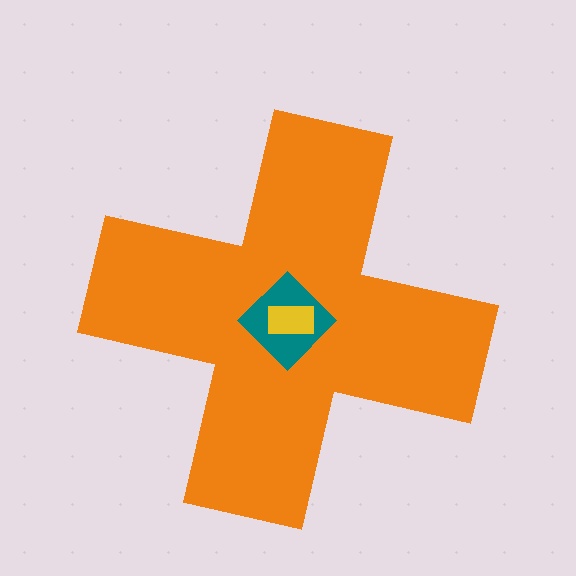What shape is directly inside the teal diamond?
The yellow rectangle.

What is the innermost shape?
The yellow rectangle.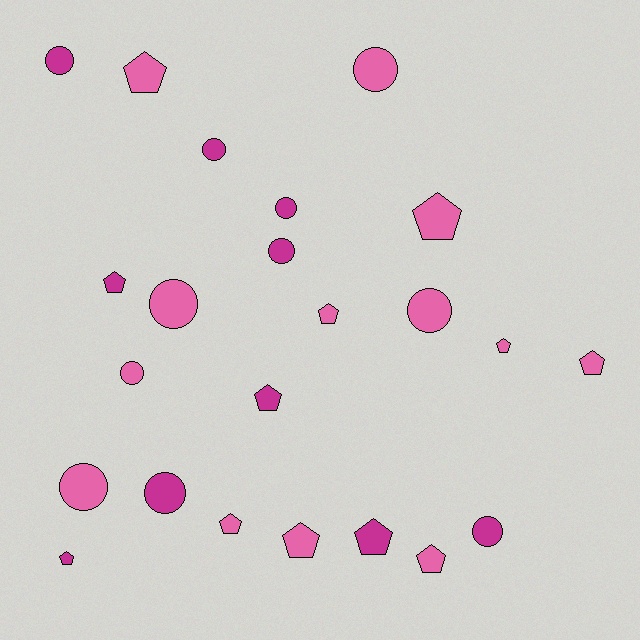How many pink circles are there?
There are 5 pink circles.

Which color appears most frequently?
Pink, with 13 objects.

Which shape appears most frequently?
Pentagon, with 12 objects.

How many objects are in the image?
There are 23 objects.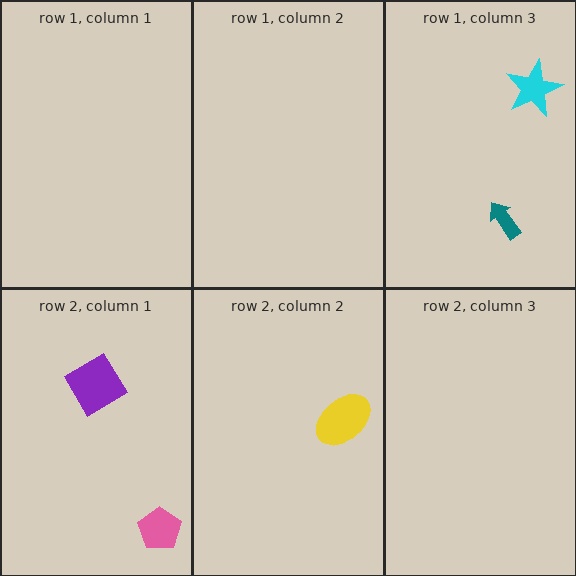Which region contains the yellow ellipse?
The row 2, column 2 region.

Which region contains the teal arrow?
The row 1, column 3 region.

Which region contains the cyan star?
The row 1, column 3 region.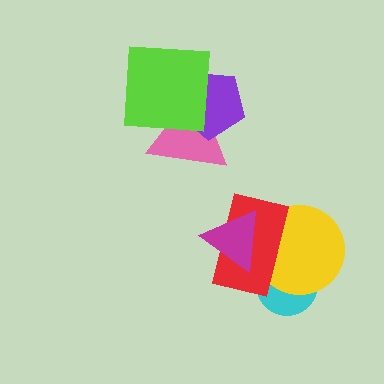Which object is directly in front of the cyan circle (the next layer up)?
The yellow circle is directly in front of the cyan circle.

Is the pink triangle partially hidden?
Yes, it is partially covered by another shape.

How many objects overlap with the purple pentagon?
2 objects overlap with the purple pentagon.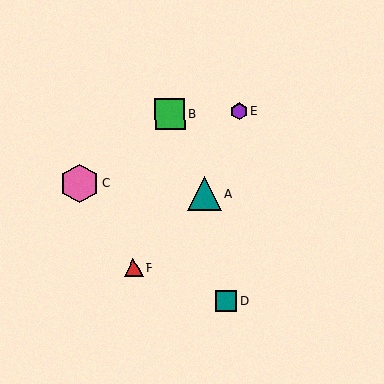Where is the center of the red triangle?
The center of the red triangle is at (133, 268).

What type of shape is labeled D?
Shape D is a teal square.